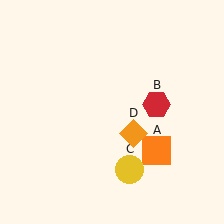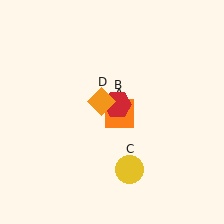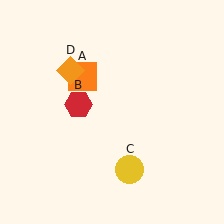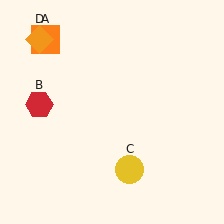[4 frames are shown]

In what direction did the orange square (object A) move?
The orange square (object A) moved up and to the left.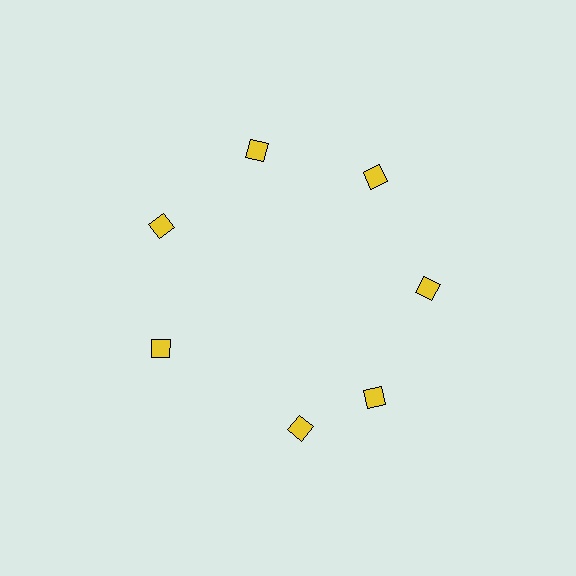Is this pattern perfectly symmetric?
No. The 7 yellow diamonds are arranged in a ring, but one element near the 6 o'clock position is rotated out of alignment along the ring, breaking the 7-fold rotational symmetry.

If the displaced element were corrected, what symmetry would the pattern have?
It would have 7-fold rotational symmetry — the pattern would map onto itself every 51 degrees.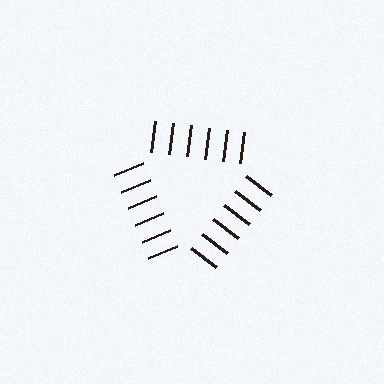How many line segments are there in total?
18 — 6 along each of the 3 edges.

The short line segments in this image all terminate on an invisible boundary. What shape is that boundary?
An illusory triangle — the line segments terminate on its edges but no continuous stroke is drawn.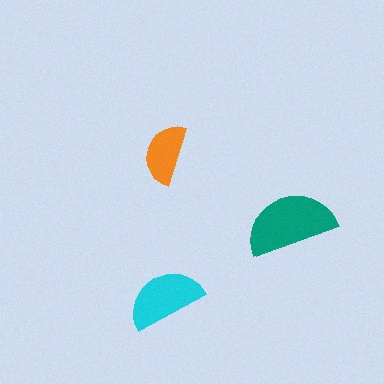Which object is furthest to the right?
The teal semicircle is rightmost.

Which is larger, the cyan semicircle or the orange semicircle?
The cyan one.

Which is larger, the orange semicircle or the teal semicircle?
The teal one.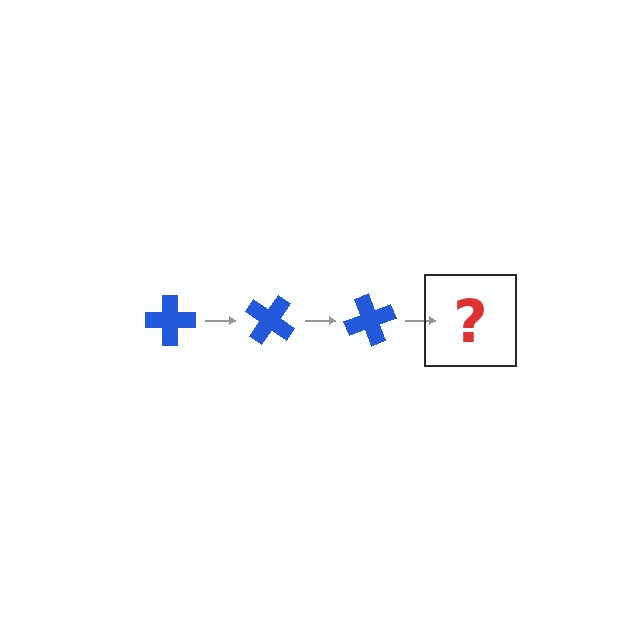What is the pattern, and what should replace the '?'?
The pattern is that the cross rotates 35 degrees each step. The '?' should be a blue cross rotated 105 degrees.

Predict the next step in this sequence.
The next step is a blue cross rotated 105 degrees.